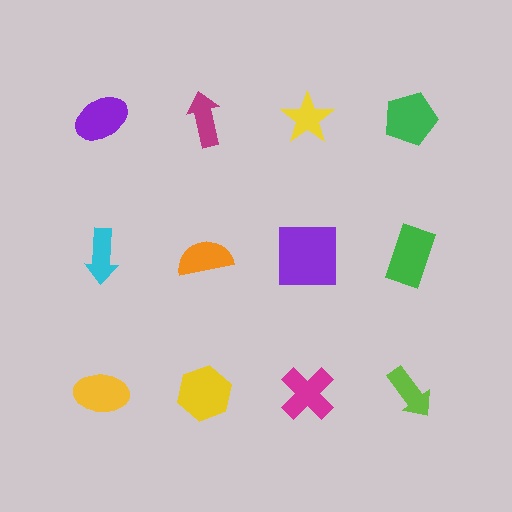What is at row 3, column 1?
A yellow ellipse.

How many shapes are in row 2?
4 shapes.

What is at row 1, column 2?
A magenta arrow.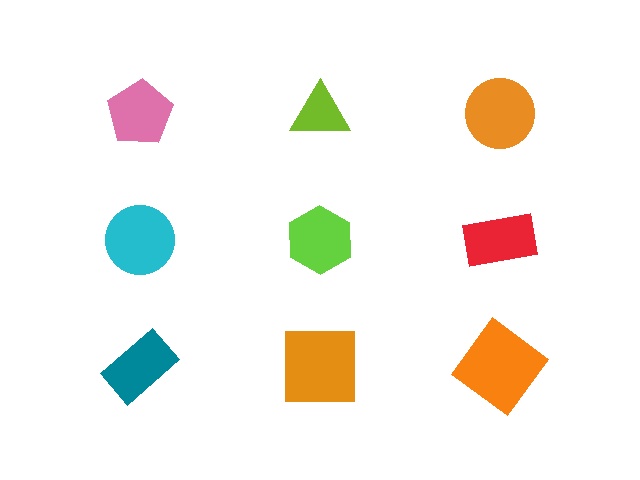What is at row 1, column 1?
A pink pentagon.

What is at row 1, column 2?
A lime triangle.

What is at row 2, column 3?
A red rectangle.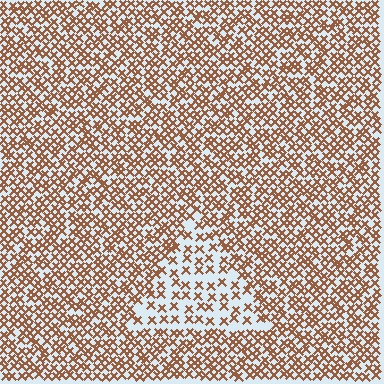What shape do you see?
I see a triangle.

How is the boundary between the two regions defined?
The boundary is defined by a change in element density (approximately 2.0x ratio). All elements are the same color, size, and shape.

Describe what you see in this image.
The image contains small brown elements arranged at two different densities. A triangle-shaped region is visible where the elements are less densely packed than the surrounding area.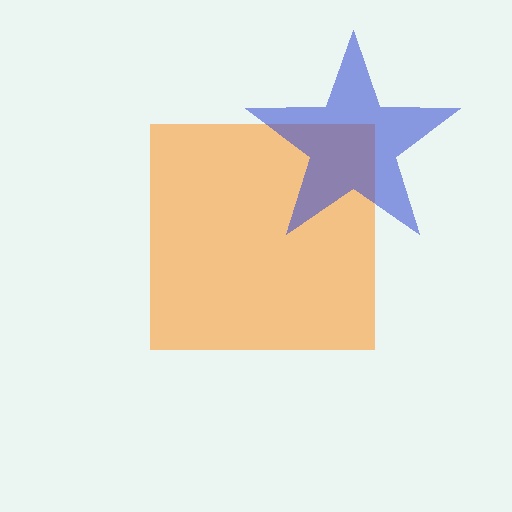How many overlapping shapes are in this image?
There are 2 overlapping shapes in the image.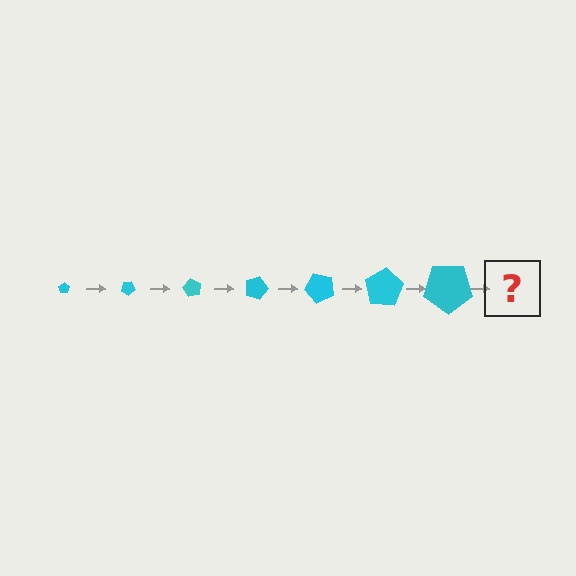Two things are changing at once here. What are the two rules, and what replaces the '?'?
The two rules are that the pentagon grows larger each step and it rotates 30 degrees each step. The '?' should be a pentagon, larger than the previous one and rotated 210 degrees from the start.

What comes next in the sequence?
The next element should be a pentagon, larger than the previous one and rotated 210 degrees from the start.